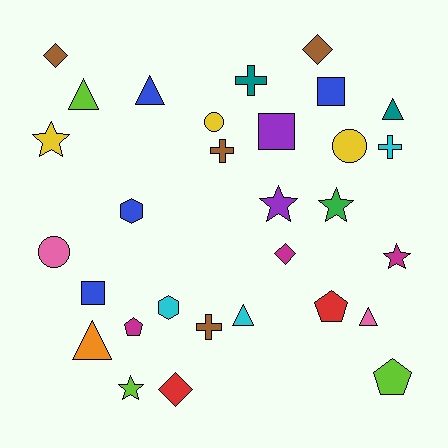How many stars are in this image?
There are 5 stars.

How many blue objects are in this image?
There are 4 blue objects.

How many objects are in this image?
There are 30 objects.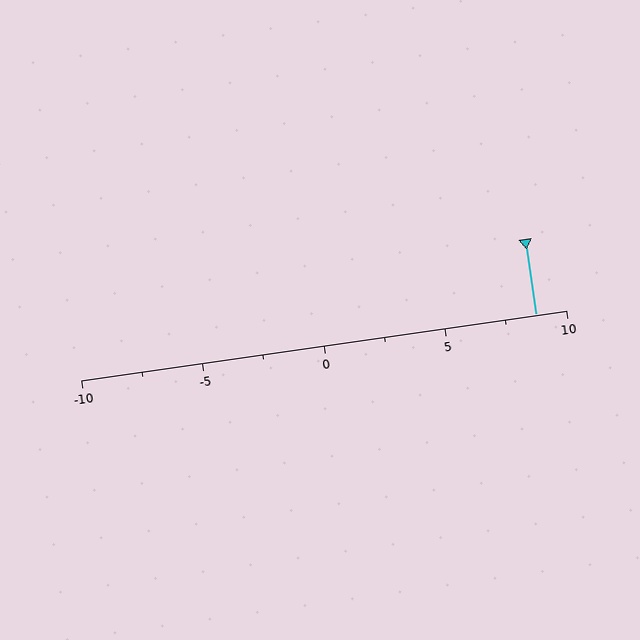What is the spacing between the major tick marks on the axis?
The major ticks are spaced 5 apart.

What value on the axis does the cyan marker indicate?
The marker indicates approximately 8.8.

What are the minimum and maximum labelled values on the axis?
The axis runs from -10 to 10.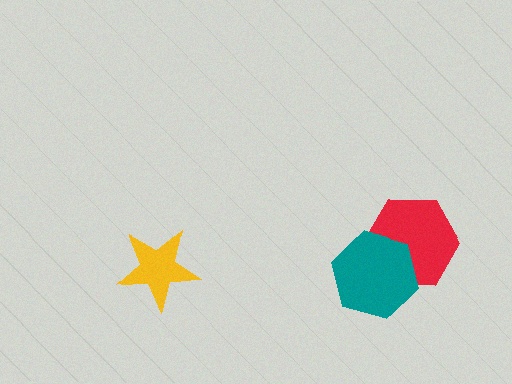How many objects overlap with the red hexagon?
1 object overlaps with the red hexagon.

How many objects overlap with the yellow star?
0 objects overlap with the yellow star.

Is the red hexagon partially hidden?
Yes, it is partially covered by another shape.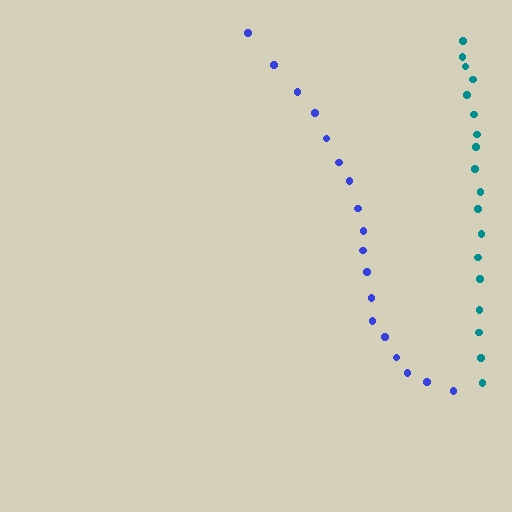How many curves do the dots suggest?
There are 2 distinct paths.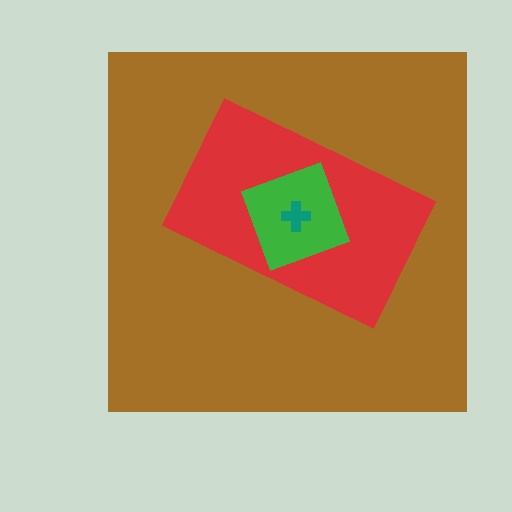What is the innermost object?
The teal cross.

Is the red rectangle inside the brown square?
Yes.